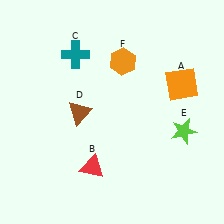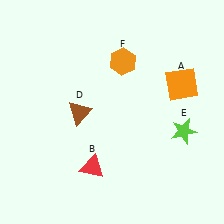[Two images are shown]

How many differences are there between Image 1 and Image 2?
There is 1 difference between the two images.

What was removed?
The teal cross (C) was removed in Image 2.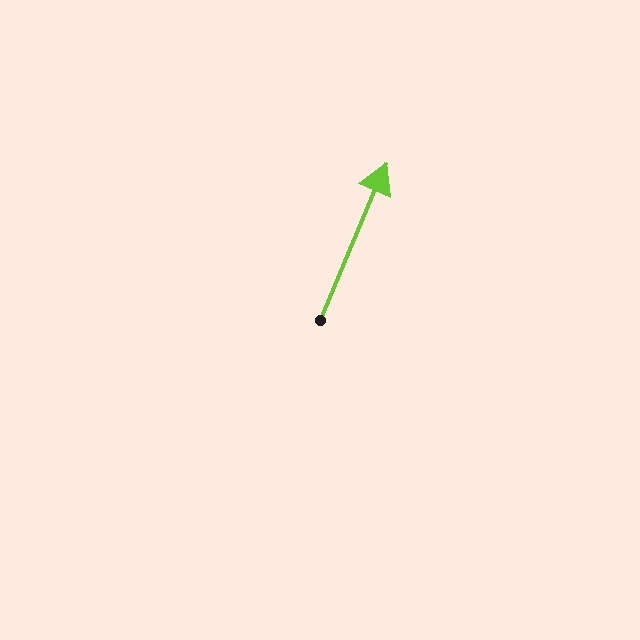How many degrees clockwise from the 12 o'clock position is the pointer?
Approximately 23 degrees.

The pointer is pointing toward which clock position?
Roughly 1 o'clock.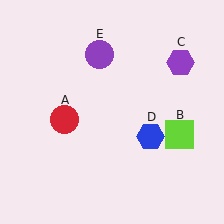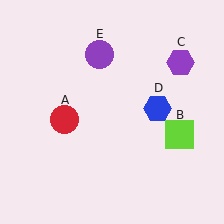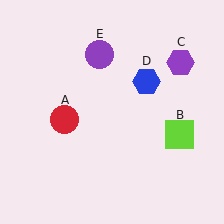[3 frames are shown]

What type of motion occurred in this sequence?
The blue hexagon (object D) rotated counterclockwise around the center of the scene.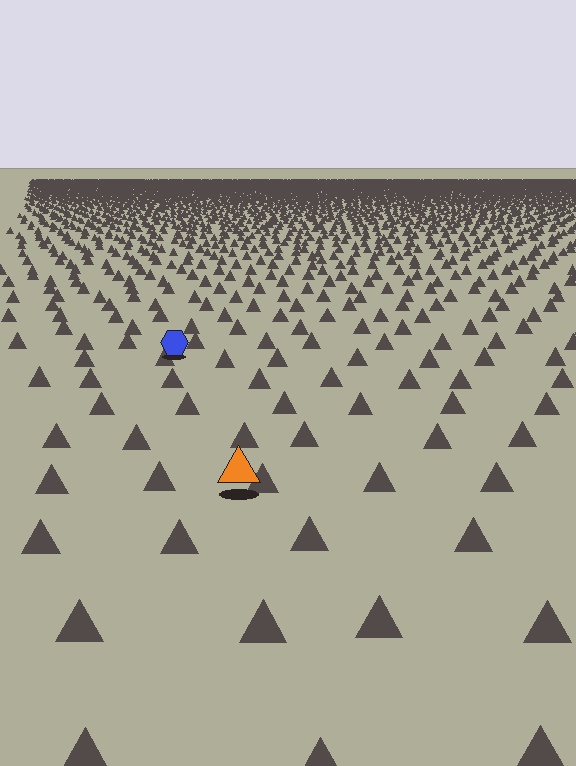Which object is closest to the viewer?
The orange triangle is closest. The texture marks near it are larger and more spread out.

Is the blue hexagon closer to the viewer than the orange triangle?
No. The orange triangle is closer — you can tell from the texture gradient: the ground texture is coarser near it.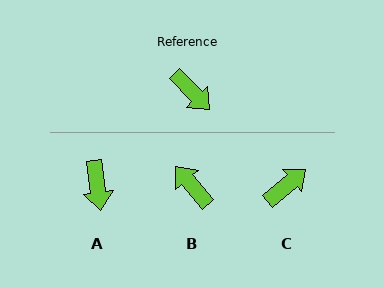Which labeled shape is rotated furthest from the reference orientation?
B, about 176 degrees away.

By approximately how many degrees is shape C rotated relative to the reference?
Approximately 86 degrees counter-clockwise.